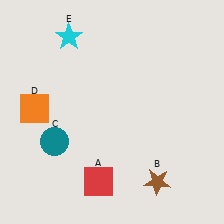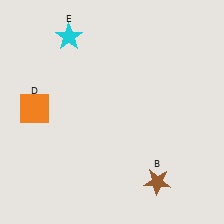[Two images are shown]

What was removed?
The red square (A), the teal circle (C) were removed in Image 2.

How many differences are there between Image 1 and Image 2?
There are 2 differences between the two images.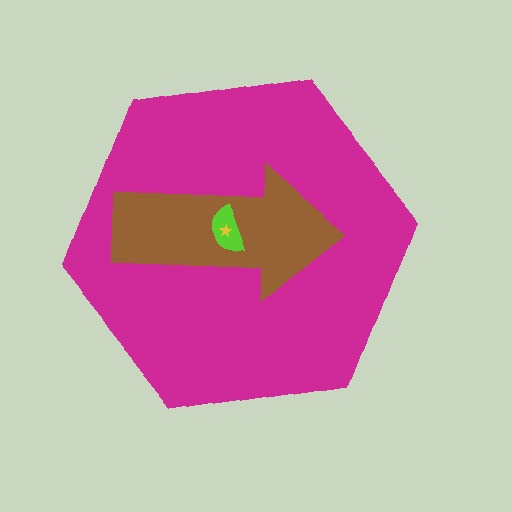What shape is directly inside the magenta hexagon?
The brown arrow.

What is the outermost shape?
The magenta hexagon.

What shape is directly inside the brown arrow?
The lime semicircle.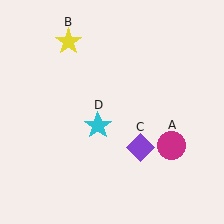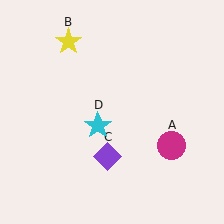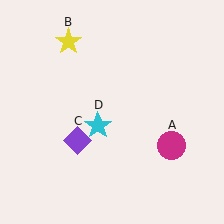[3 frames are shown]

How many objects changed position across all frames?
1 object changed position: purple diamond (object C).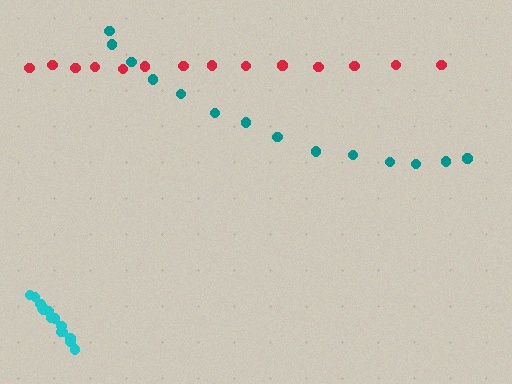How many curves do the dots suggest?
There are 3 distinct paths.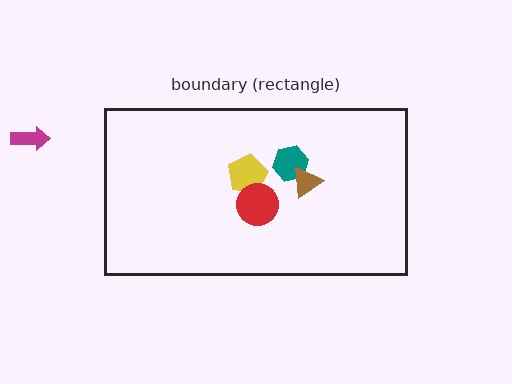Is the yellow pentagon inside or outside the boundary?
Inside.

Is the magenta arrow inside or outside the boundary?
Outside.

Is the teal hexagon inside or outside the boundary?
Inside.